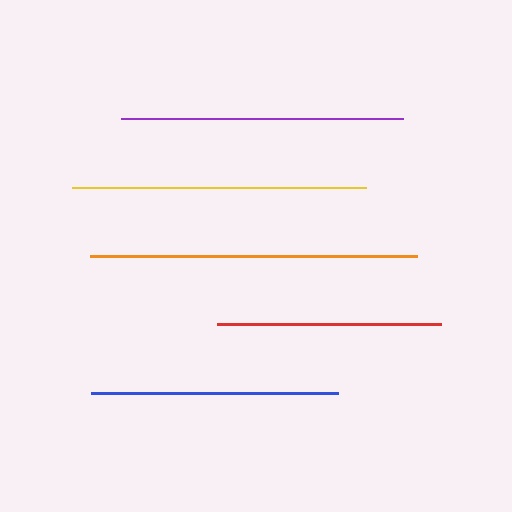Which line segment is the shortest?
The red line is the shortest at approximately 223 pixels.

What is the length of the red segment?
The red segment is approximately 223 pixels long.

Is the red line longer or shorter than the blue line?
The blue line is longer than the red line.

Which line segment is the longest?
The orange line is the longest at approximately 326 pixels.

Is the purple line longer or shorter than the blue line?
The purple line is longer than the blue line.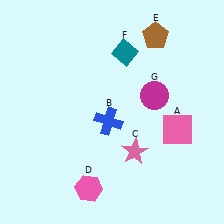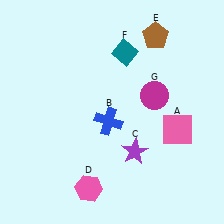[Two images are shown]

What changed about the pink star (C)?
In Image 1, C is pink. In Image 2, it changed to purple.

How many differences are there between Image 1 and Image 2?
There is 1 difference between the two images.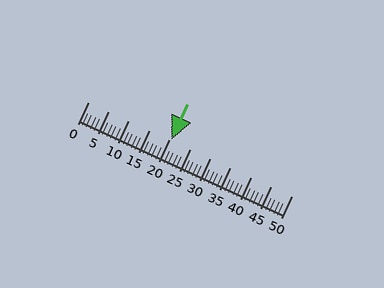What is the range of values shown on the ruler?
The ruler shows values from 0 to 50.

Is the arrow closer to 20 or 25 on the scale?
The arrow is closer to 20.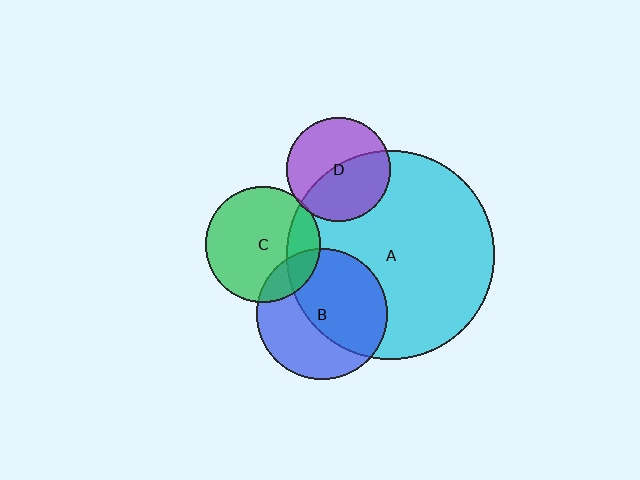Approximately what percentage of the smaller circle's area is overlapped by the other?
Approximately 55%.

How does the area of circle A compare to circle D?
Approximately 4.0 times.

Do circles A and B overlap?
Yes.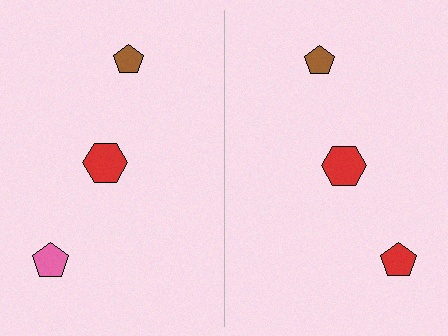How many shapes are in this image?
There are 6 shapes in this image.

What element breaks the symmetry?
The red pentagon on the right side breaks the symmetry — its mirror counterpart is pink.